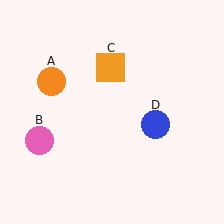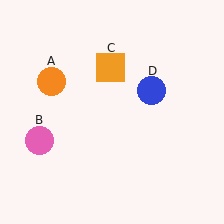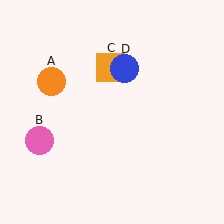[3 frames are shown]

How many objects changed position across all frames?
1 object changed position: blue circle (object D).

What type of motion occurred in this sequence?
The blue circle (object D) rotated counterclockwise around the center of the scene.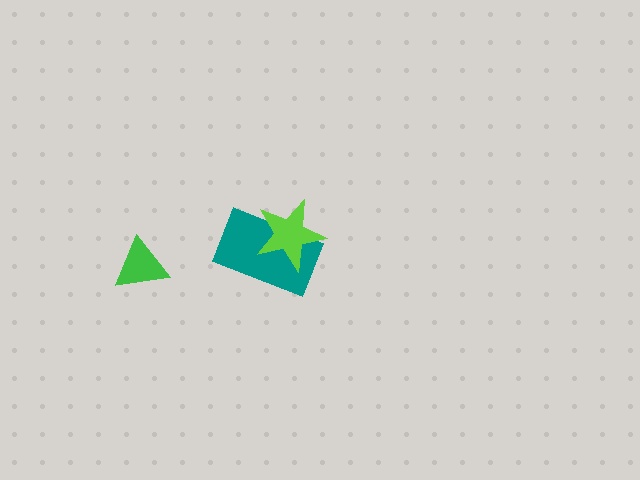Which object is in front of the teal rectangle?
The lime star is in front of the teal rectangle.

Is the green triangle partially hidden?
No, no other shape covers it.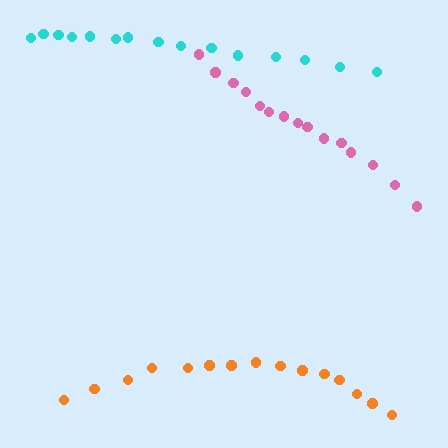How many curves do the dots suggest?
There are 3 distinct paths.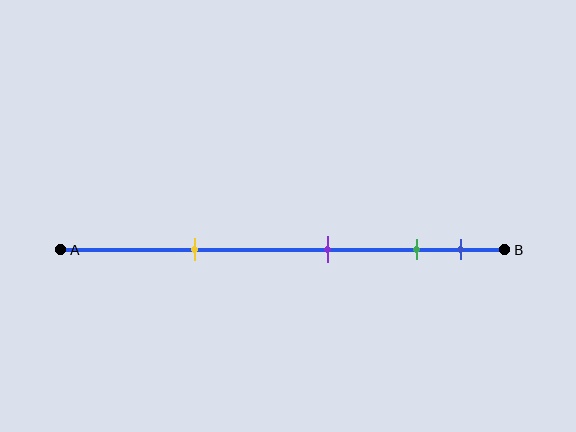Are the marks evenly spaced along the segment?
No, the marks are not evenly spaced.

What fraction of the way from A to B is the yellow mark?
The yellow mark is approximately 30% (0.3) of the way from A to B.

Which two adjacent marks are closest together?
The green and blue marks are the closest adjacent pair.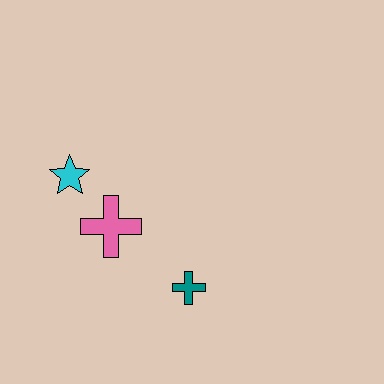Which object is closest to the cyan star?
The pink cross is closest to the cyan star.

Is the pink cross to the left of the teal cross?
Yes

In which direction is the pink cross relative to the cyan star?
The pink cross is below the cyan star.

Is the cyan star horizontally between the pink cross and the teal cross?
No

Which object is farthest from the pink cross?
The teal cross is farthest from the pink cross.